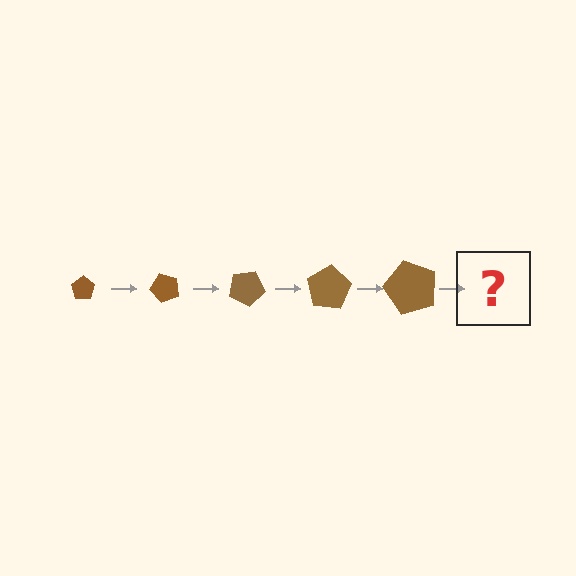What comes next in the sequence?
The next element should be a pentagon, larger than the previous one and rotated 250 degrees from the start.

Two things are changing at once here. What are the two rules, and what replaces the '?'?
The two rules are that the pentagon grows larger each step and it rotates 50 degrees each step. The '?' should be a pentagon, larger than the previous one and rotated 250 degrees from the start.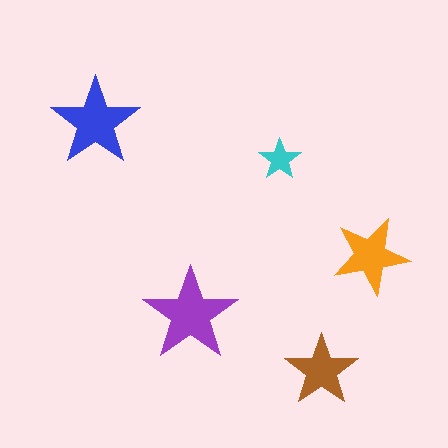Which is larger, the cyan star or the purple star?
The purple one.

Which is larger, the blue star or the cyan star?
The blue one.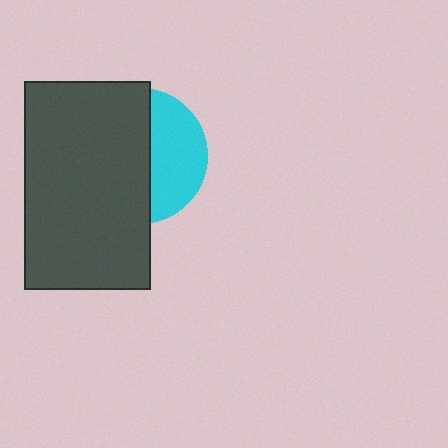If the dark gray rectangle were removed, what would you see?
You would see the complete cyan circle.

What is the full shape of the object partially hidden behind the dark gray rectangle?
The partially hidden object is a cyan circle.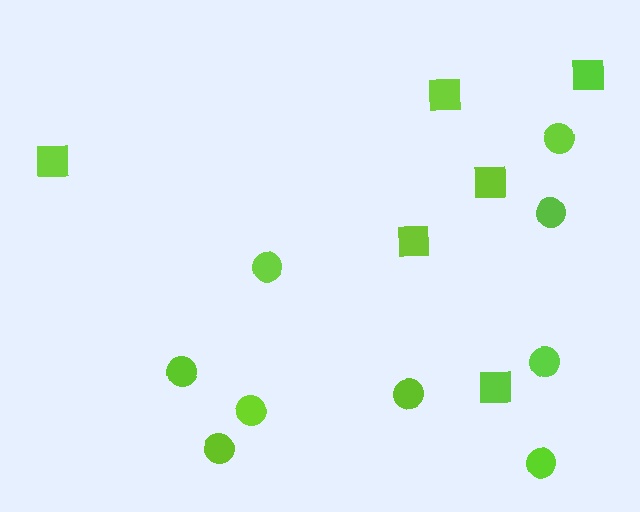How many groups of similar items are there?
There are 2 groups: one group of squares (6) and one group of circles (9).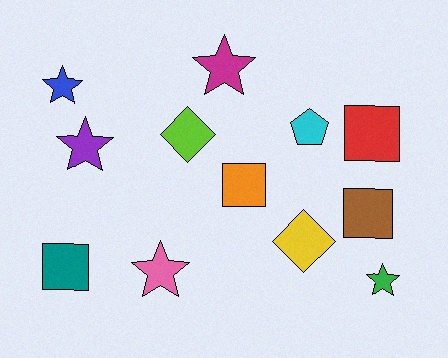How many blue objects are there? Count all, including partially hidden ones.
There is 1 blue object.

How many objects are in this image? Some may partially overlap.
There are 12 objects.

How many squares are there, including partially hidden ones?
There are 4 squares.